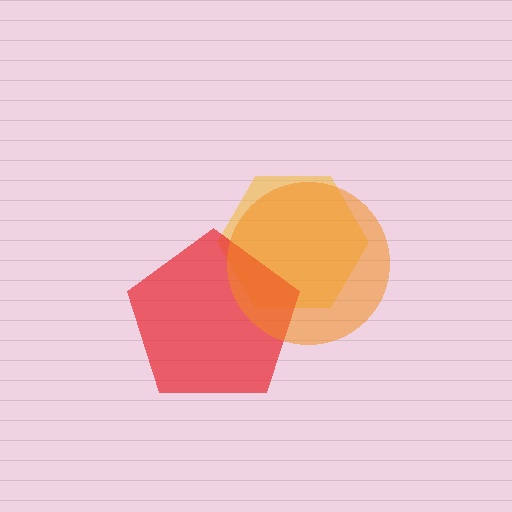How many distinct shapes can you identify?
There are 3 distinct shapes: a yellow hexagon, a red pentagon, an orange circle.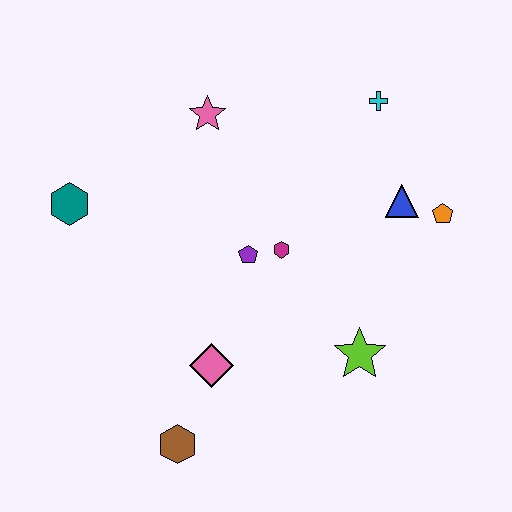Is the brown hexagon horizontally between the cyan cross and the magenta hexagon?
No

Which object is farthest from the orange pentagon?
The teal hexagon is farthest from the orange pentagon.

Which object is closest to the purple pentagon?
The magenta hexagon is closest to the purple pentagon.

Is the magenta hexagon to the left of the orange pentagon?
Yes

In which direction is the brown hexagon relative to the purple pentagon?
The brown hexagon is below the purple pentagon.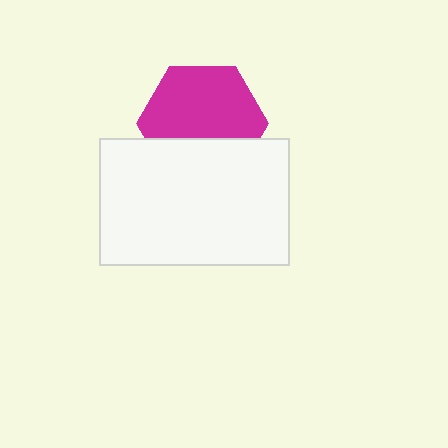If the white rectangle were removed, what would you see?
You would see the complete magenta hexagon.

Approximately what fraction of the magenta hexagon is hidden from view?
Roughly 35% of the magenta hexagon is hidden behind the white rectangle.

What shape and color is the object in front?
The object in front is a white rectangle.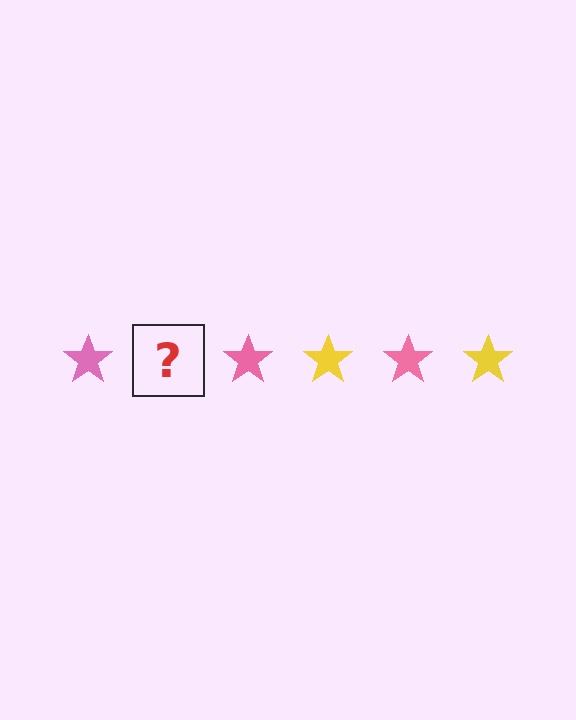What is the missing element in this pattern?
The missing element is a yellow star.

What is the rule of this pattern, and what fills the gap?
The rule is that the pattern cycles through pink, yellow stars. The gap should be filled with a yellow star.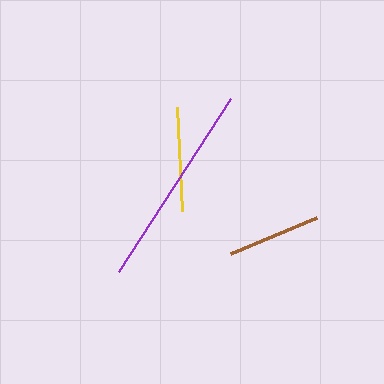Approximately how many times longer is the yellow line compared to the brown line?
The yellow line is approximately 1.1 times the length of the brown line.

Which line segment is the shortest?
The brown line is the shortest at approximately 94 pixels.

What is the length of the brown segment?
The brown segment is approximately 94 pixels long.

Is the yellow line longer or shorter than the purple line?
The purple line is longer than the yellow line.